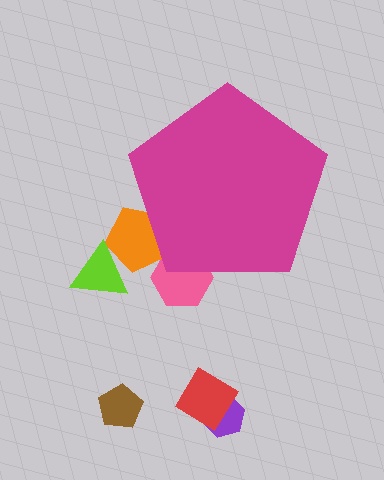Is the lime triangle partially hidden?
No, the lime triangle is fully visible.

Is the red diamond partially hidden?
No, the red diamond is fully visible.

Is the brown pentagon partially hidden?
No, the brown pentagon is fully visible.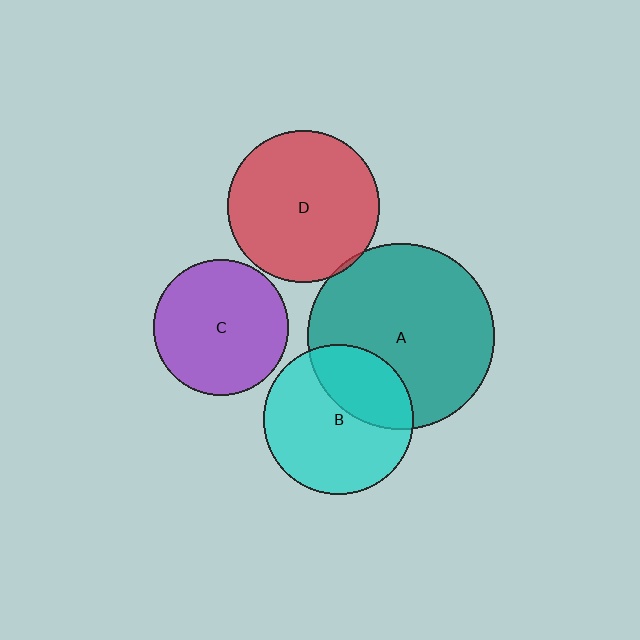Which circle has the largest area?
Circle A (teal).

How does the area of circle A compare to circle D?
Approximately 1.5 times.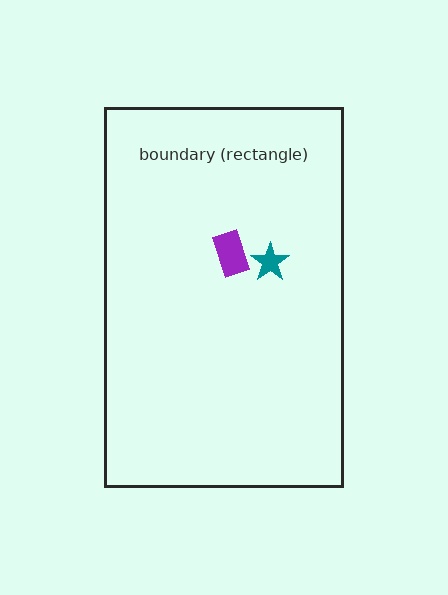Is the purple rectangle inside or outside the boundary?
Inside.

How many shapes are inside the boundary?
2 inside, 0 outside.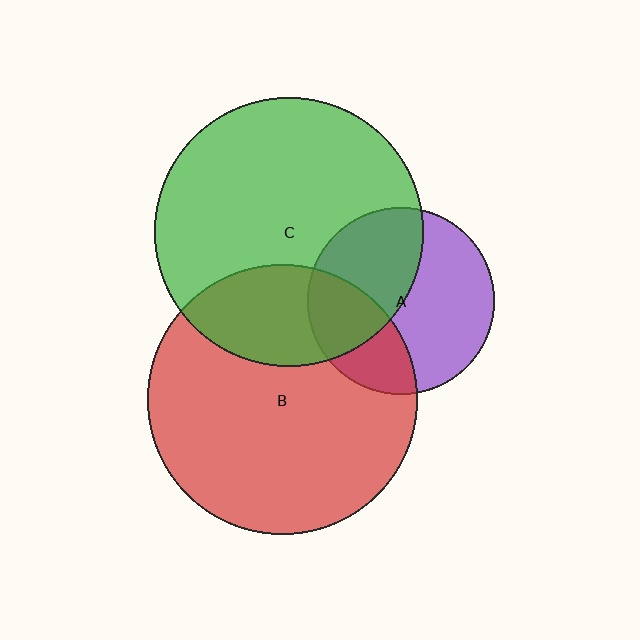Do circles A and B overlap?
Yes.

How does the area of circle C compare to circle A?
Approximately 2.1 times.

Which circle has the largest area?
Circle B (red).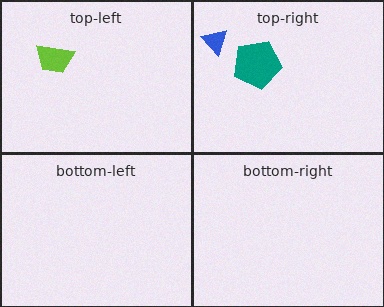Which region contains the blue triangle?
The top-right region.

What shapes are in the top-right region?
The blue triangle, the teal pentagon.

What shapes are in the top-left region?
The lime trapezoid.